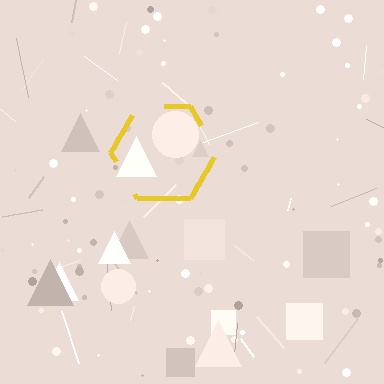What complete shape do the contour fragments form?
The contour fragments form a hexagon.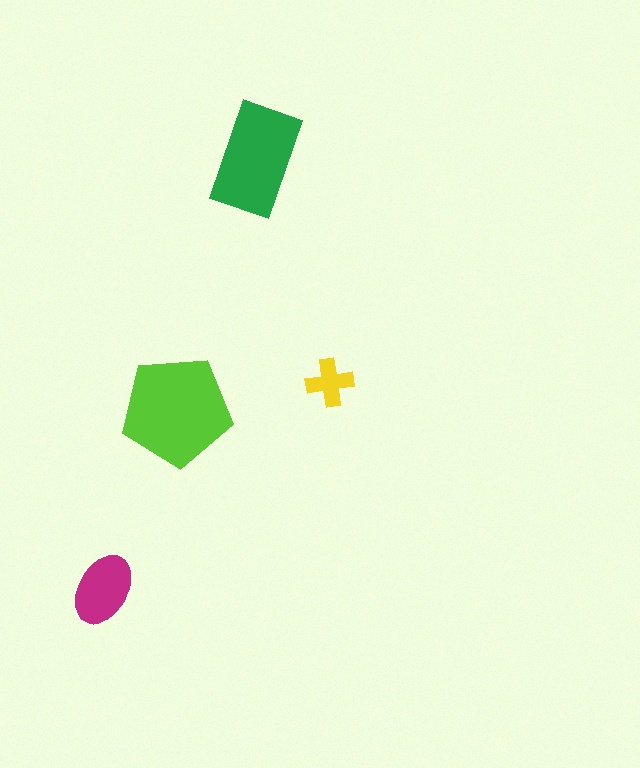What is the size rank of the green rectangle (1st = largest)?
2nd.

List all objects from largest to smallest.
The lime pentagon, the green rectangle, the magenta ellipse, the yellow cross.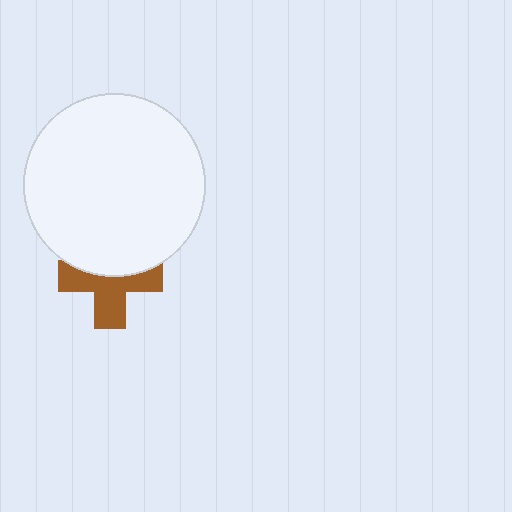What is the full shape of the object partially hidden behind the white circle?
The partially hidden object is a brown cross.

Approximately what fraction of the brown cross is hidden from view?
Roughly 42% of the brown cross is hidden behind the white circle.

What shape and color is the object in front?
The object in front is a white circle.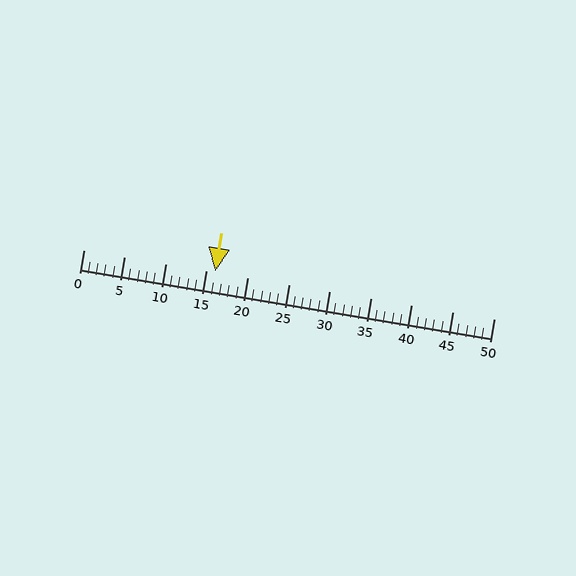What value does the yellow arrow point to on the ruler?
The yellow arrow points to approximately 16.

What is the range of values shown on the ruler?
The ruler shows values from 0 to 50.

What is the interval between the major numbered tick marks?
The major tick marks are spaced 5 units apart.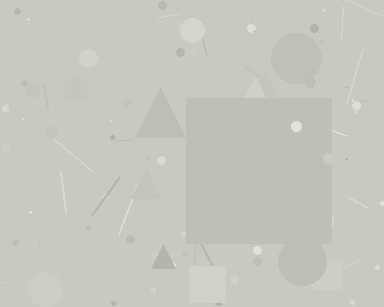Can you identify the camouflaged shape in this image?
The camouflaged shape is a square.